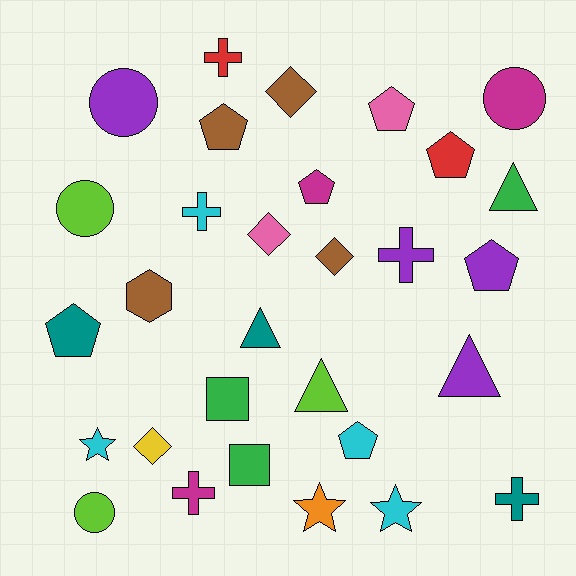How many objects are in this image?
There are 30 objects.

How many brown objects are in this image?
There are 4 brown objects.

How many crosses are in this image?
There are 5 crosses.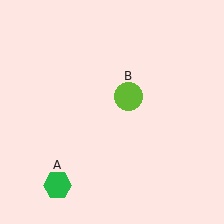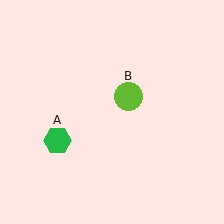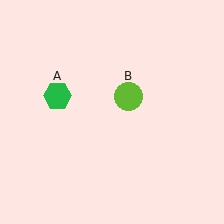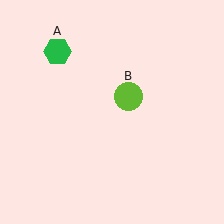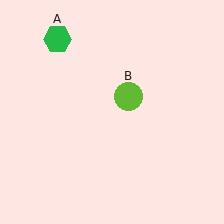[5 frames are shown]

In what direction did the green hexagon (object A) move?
The green hexagon (object A) moved up.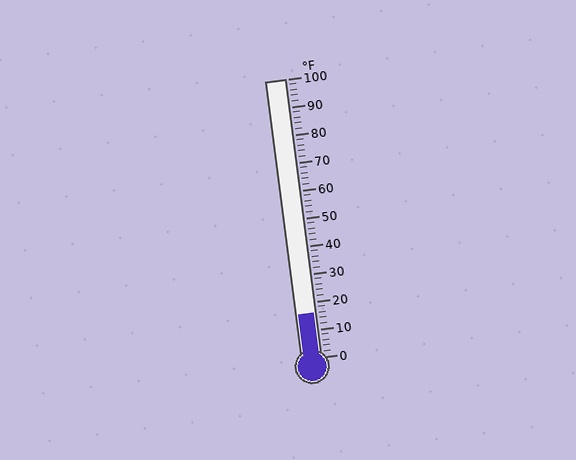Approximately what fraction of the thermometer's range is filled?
The thermometer is filled to approximately 15% of its range.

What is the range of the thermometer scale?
The thermometer scale ranges from 0°F to 100°F.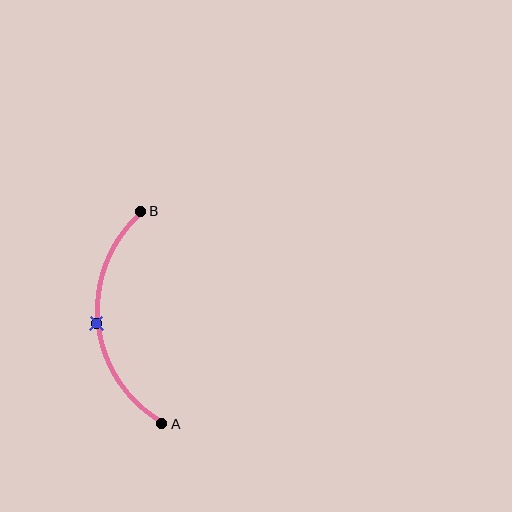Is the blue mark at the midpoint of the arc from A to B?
Yes. The blue mark lies on the arc at equal arc-length from both A and B — it is the arc midpoint.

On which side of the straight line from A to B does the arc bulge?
The arc bulges to the left of the straight line connecting A and B.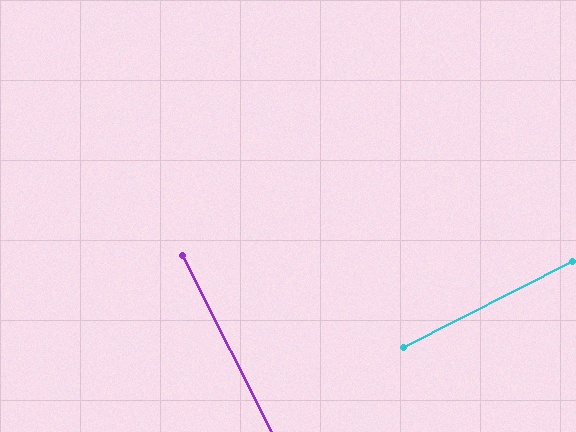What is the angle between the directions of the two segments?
Approximately 90 degrees.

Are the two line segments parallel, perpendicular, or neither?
Perpendicular — they meet at approximately 90°.